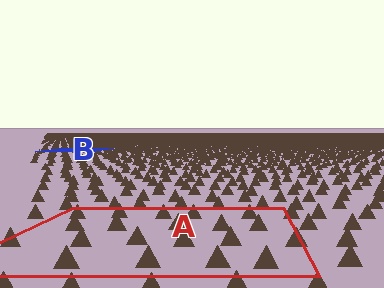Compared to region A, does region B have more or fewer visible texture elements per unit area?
Region B has more texture elements per unit area — they are packed more densely because it is farther away.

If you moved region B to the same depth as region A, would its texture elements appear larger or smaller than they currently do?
They would appear larger. At a closer depth, the same texture elements are projected at a bigger on-screen size.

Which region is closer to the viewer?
Region A is closer. The texture elements there are larger and more spread out.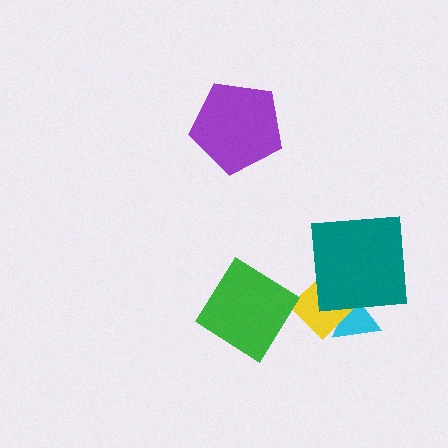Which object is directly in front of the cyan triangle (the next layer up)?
The yellow diamond is directly in front of the cyan triangle.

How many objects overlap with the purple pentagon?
0 objects overlap with the purple pentagon.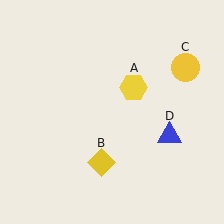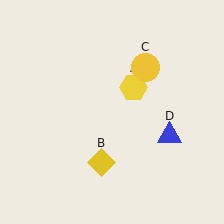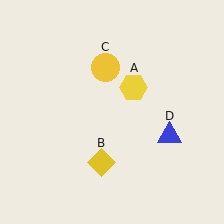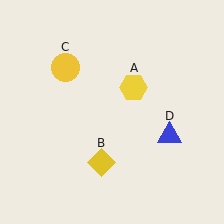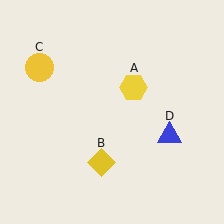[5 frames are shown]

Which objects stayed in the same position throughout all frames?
Yellow hexagon (object A) and yellow diamond (object B) and blue triangle (object D) remained stationary.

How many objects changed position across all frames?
1 object changed position: yellow circle (object C).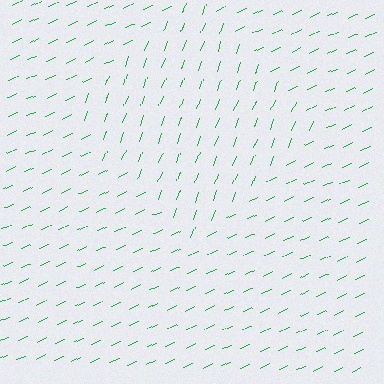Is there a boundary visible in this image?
Yes, there is a texture boundary formed by a change in line orientation.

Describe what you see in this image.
The image is filled with small green line segments. A diamond region in the image has lines oriented differently from the surrounding lines, creating a visible texture boundary.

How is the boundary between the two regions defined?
The boundary is defined purely by a change in line orientation (approximately 45 degrees difference). All lines are the same color and thickness.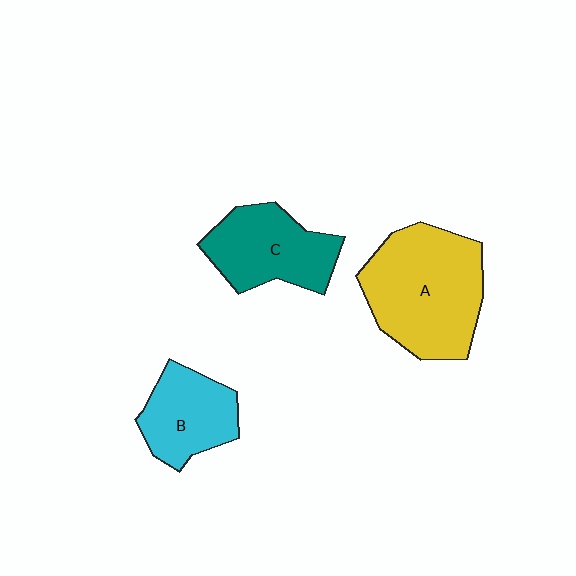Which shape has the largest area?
Shape A (yellow).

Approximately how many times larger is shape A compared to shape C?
Approximately 1.5 times.